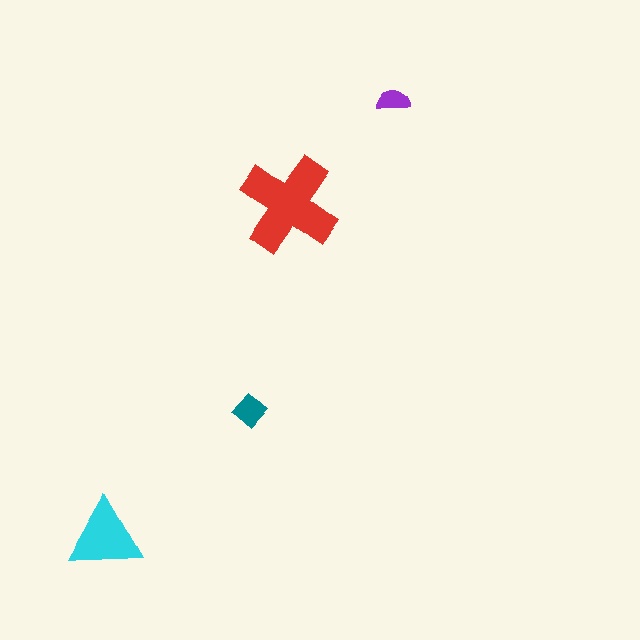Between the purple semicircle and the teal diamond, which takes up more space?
The teal diamond.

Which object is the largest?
The red cross.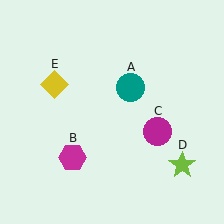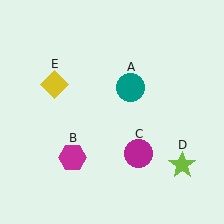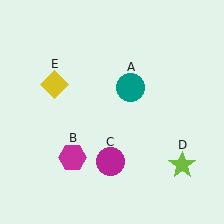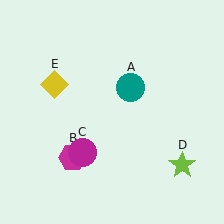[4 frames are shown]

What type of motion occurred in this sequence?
The magenta circle (object C) rotated clockwise around the center of the scene.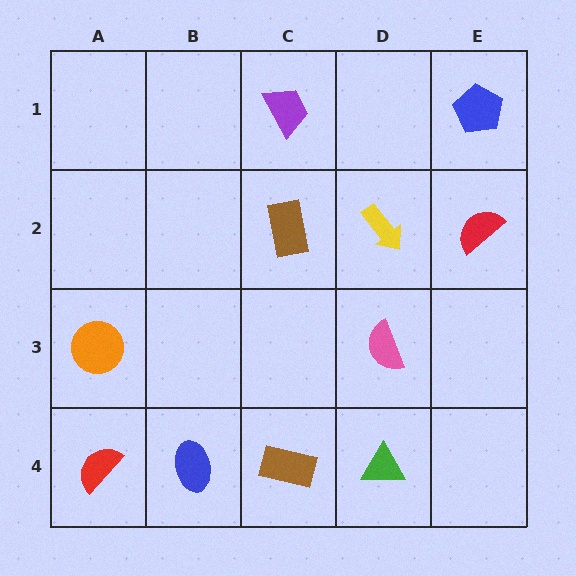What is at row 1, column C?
A purple trapezoid.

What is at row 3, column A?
An orange circle.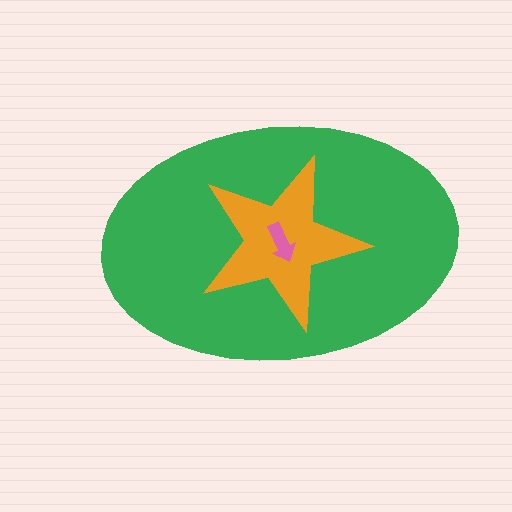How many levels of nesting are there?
3.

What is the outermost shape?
The green ellipse.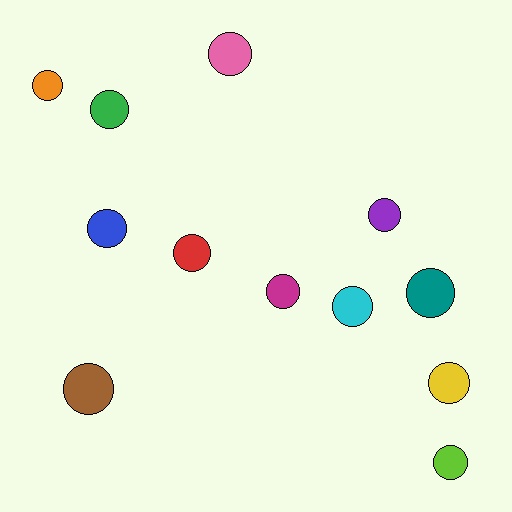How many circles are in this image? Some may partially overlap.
There are 12 circles.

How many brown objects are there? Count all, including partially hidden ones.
There is 1 brown object.